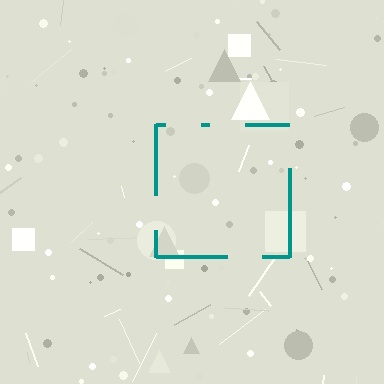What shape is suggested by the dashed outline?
The dashed outline suggests a square.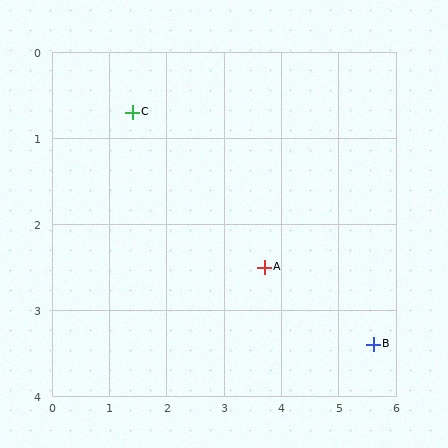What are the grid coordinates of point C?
Point C is at approximately (1.4, 0.7).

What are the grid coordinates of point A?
Point A is at approximately (3.7, 2.5).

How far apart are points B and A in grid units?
Points B and A are about 2.1 grid units apart.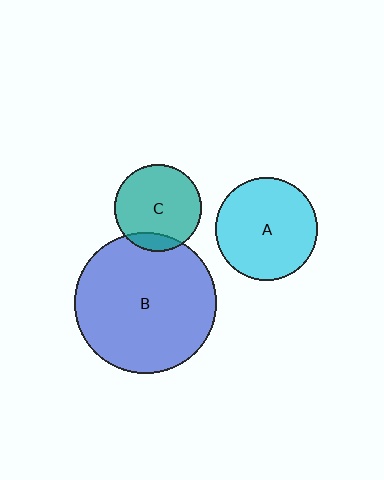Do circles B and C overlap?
Yes.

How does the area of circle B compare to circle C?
Approximately 2.6 times.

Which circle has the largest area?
Circle B (blue).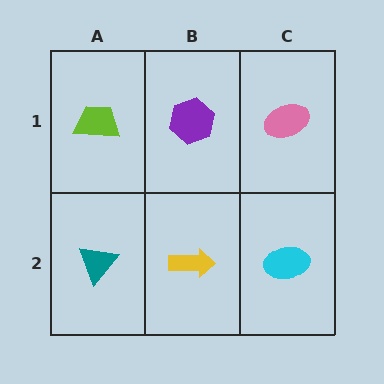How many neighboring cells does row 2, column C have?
2.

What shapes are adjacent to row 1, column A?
A teal triangle (row 2, column A), a purple hexagon (row 1, column B).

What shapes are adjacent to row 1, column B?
A yellow arrow (row 2, column B), a lime trapezoid (row 1, column A), a pink ellipse (row 1, column C).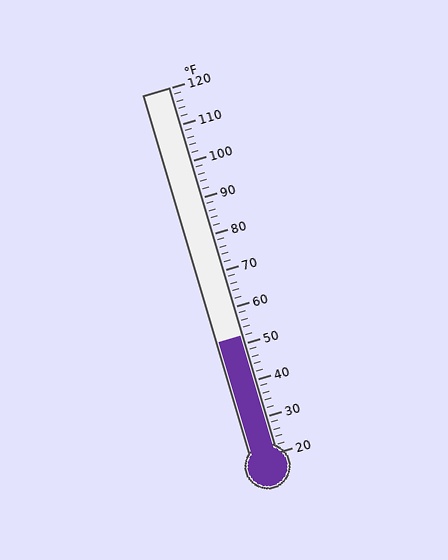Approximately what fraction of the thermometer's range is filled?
The thermometer is filled to approximately 30% of its range.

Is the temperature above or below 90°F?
The temperature is below 90°F.